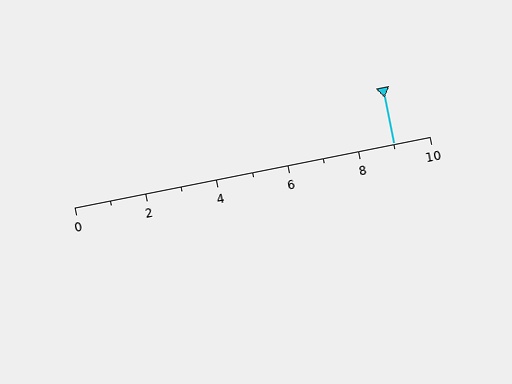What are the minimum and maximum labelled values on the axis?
The axis runs from 0 to 10.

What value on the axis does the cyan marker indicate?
The marker indicates approximately 9.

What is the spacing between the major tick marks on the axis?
The major ticks are spaced 2 apart.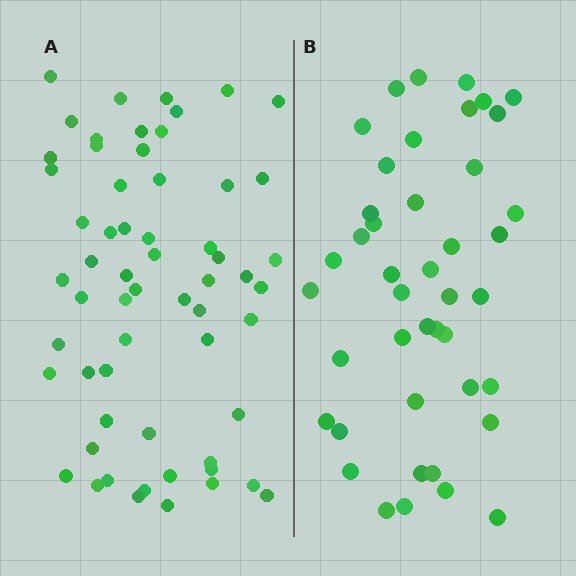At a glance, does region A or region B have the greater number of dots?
Region A (the left region) has more dots.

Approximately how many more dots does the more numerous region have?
Region A has approximately 15 more dots than region B.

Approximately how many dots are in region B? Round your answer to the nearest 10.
About 40 dots. (The exact count is 43, which rounds to 40.)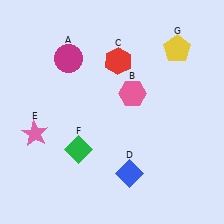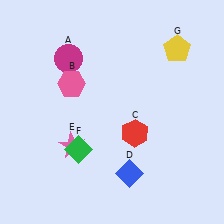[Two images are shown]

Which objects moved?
The objects that moved are: the pink hexagon (B), the red hexagon (C), the pink star (E).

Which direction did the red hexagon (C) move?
The red hexagon (C) moved down.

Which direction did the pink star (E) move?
The pink star (E) moved right.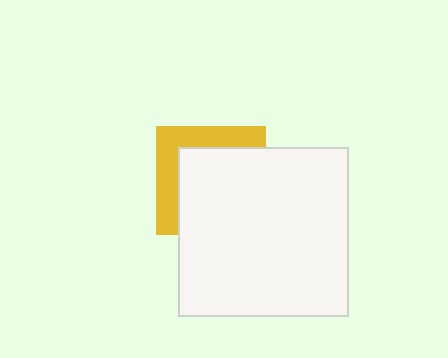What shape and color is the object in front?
The object in front is a white square.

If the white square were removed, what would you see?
You would see the complete yellow square.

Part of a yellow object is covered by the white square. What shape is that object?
It is a square.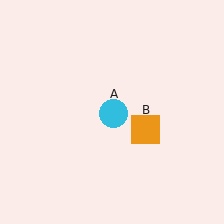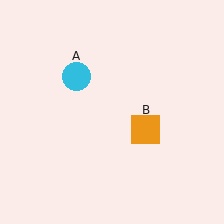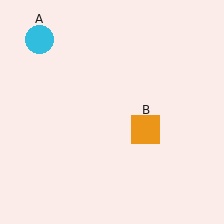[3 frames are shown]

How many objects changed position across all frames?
1 object changed position: cyan circle (object A).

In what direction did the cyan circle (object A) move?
The cyan circle (object A) moved up and to the left.